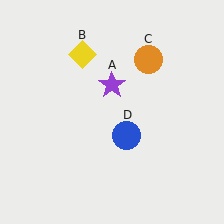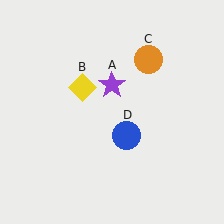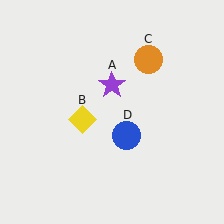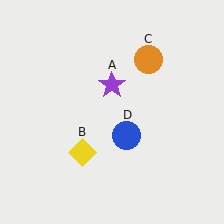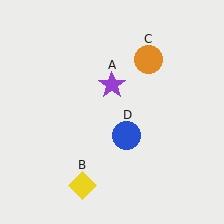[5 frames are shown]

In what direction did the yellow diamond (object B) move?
The yellow diamond (object B) moved down.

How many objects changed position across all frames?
1 object changed position: yellow diamond (object B).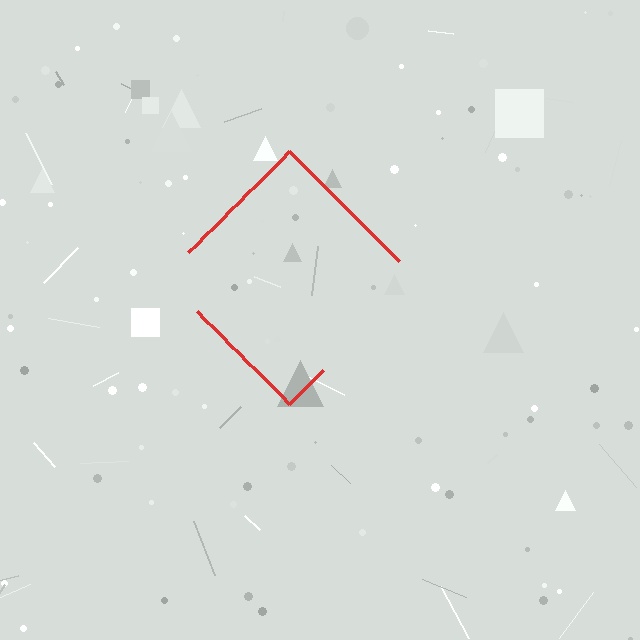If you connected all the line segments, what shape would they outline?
They would outline a diamond.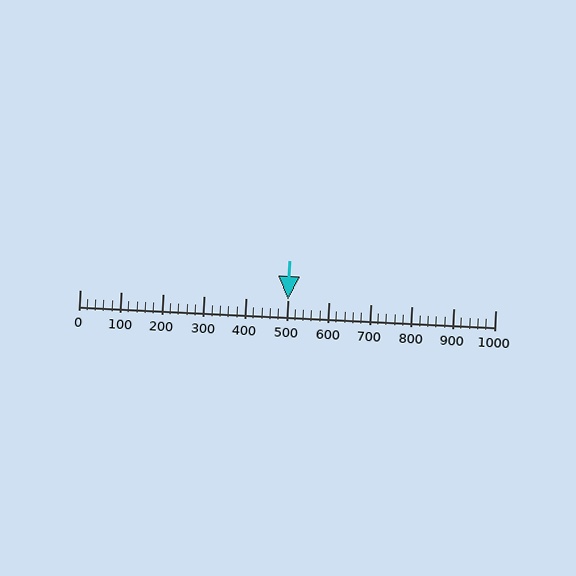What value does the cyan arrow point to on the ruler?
The cyan arrow points to approximately 500.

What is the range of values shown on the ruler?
The ruler shows values from 0 to 1000.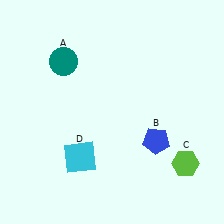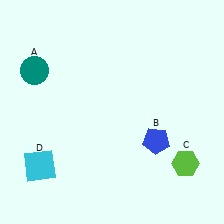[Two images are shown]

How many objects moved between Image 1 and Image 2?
2 objects moved between the two images.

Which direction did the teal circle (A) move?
The teal circle (A) moved left.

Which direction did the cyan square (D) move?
The cyan square (D) moved left.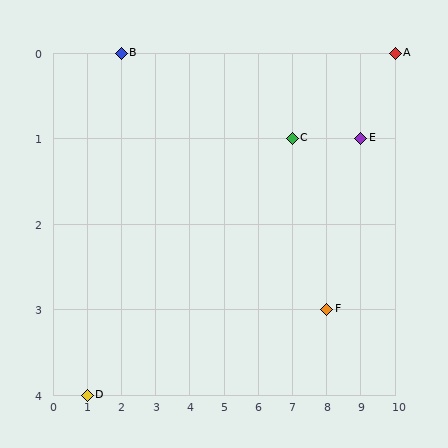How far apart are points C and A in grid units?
Points C and A are 3 columns and 1 row apart (about 3.2 grid units diagonally).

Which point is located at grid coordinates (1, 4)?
Point D is at (1, 4).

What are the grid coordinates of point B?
Point B is at grid coordinates (2, 0).